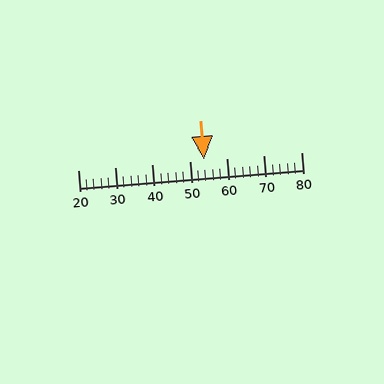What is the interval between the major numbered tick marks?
The major tick marks are spaced 10 units apart.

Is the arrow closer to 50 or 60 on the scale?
The arrow is closer to 50.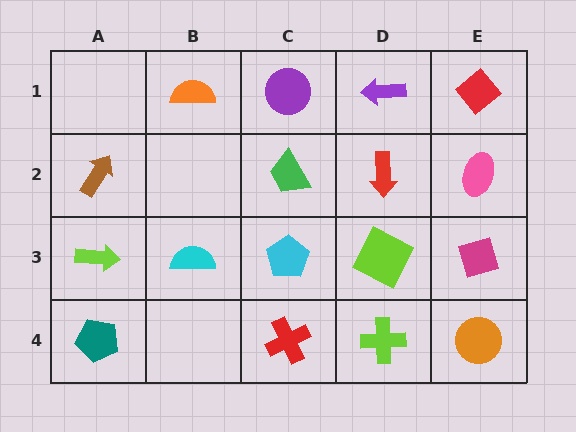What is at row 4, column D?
A lime cross.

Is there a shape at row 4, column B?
No, that cell is empty.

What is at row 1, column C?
A purple circle.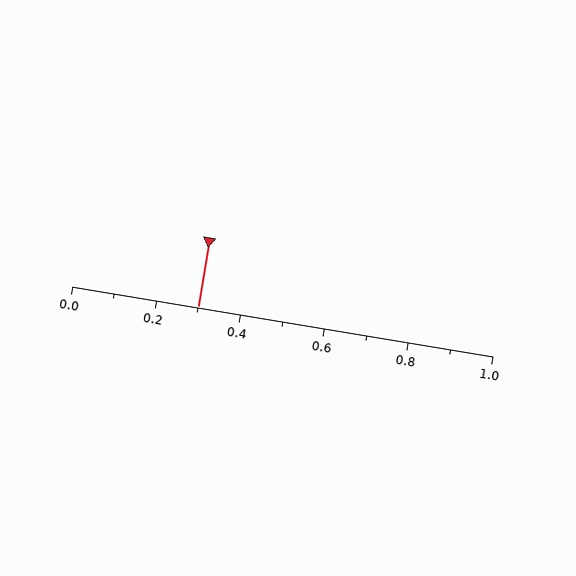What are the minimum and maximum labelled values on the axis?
The axis runs from 0.0 to 1.0.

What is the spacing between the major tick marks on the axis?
The major ticks are spaced 0.2 apart.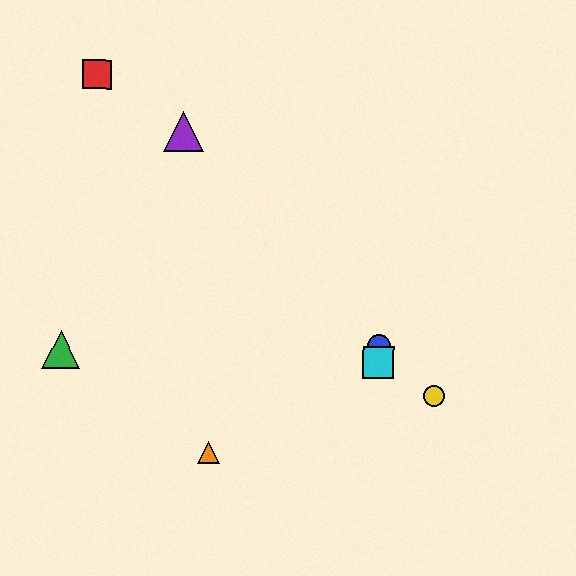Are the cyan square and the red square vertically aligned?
No, the cyan square is at x≈378 and the red square is at x≈96.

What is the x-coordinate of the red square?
The red square is at x≈96.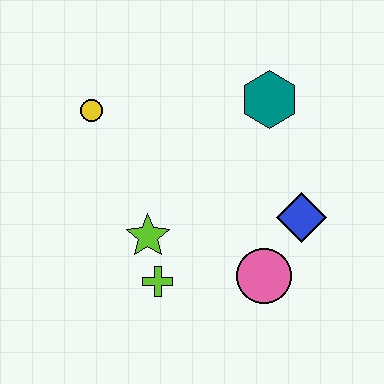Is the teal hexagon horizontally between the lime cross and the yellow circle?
No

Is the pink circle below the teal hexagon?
Yes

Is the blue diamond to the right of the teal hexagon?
Yes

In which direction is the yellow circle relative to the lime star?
The yellow circle is above the lime star.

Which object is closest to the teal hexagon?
The blue diamond is closest to the teal hexagon.